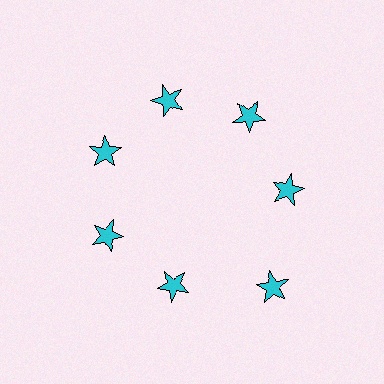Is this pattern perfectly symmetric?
No. The 7 cyan stars are arranged in a ring, but one element near the 5 o'clock position is pushed outward from the center, breaking the 7-fold rotational symmetry.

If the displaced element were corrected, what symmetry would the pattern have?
It would have 7-fold rotational symmetry — the pattern would map onto itself every 51 degrees.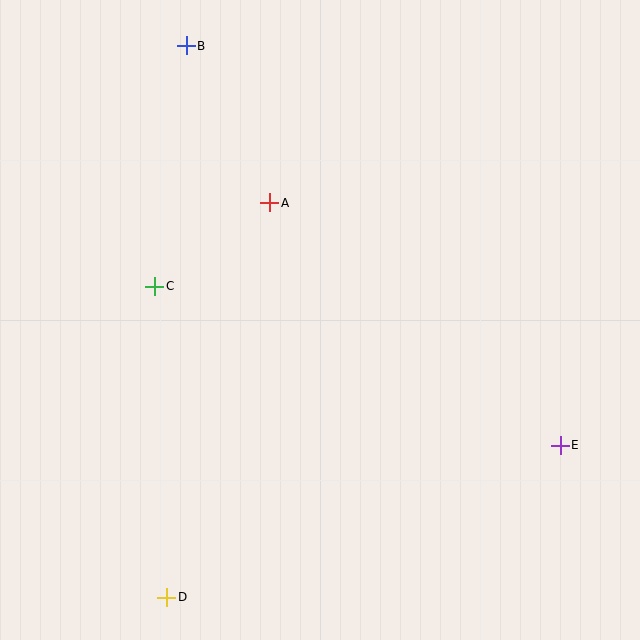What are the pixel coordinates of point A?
Point A is at (270, 203).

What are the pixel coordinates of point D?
Point D is at (167, 597).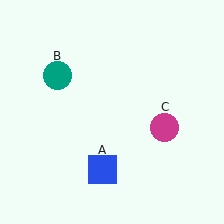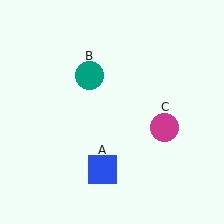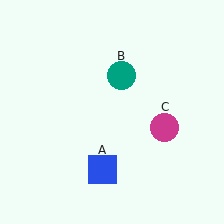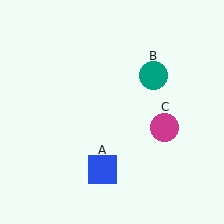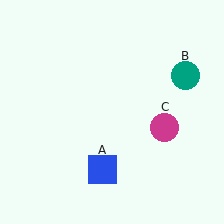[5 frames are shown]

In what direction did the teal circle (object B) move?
The teal circle (object B) moved right.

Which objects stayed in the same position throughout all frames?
Blue square (object A) and magenta circle (object C) remained stationary.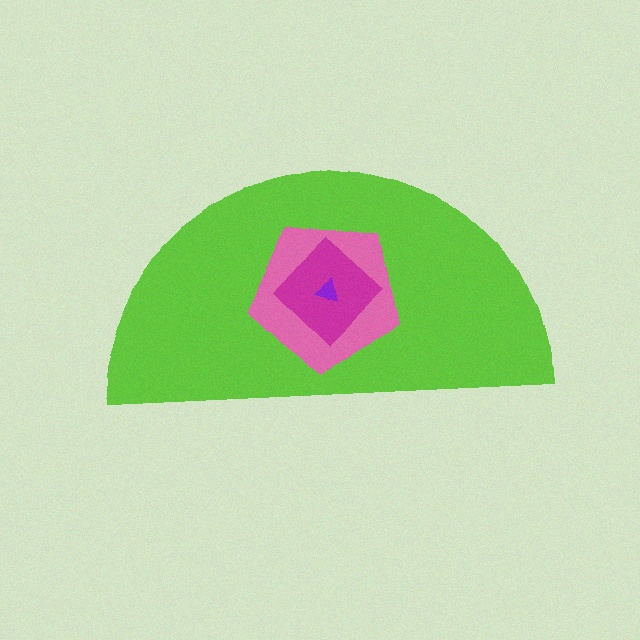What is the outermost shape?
The lime semicircle.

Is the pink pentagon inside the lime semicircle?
Yes.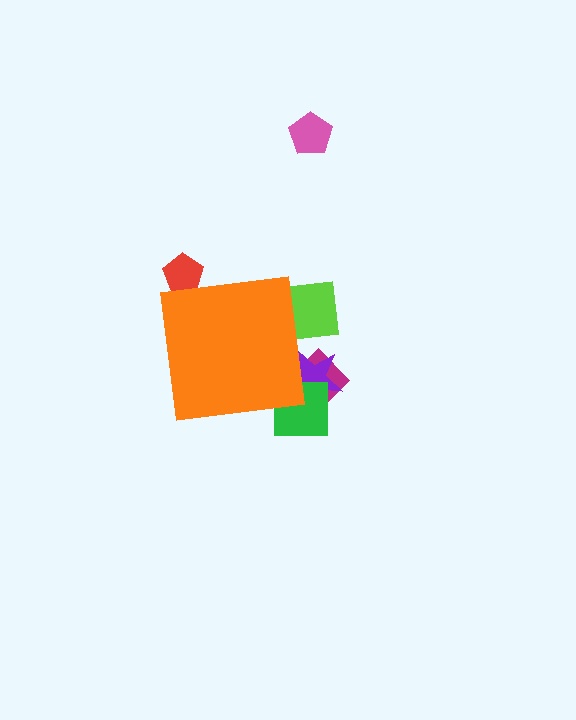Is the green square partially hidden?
Yes, the green square is partially hidden behind the orange square.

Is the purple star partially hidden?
Yes, the purple star is partially hidden behind the orange square.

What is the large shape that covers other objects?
An orange square.